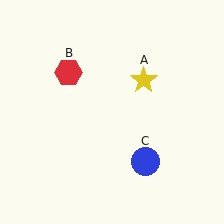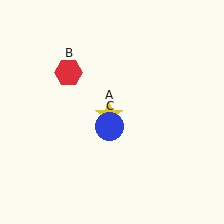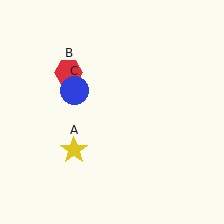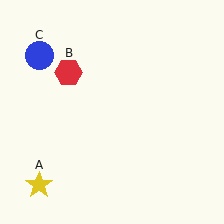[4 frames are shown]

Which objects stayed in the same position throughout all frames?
Red hexagon (object B) remained stationary.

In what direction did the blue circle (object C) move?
The blue circle (object C) moved up and to the left.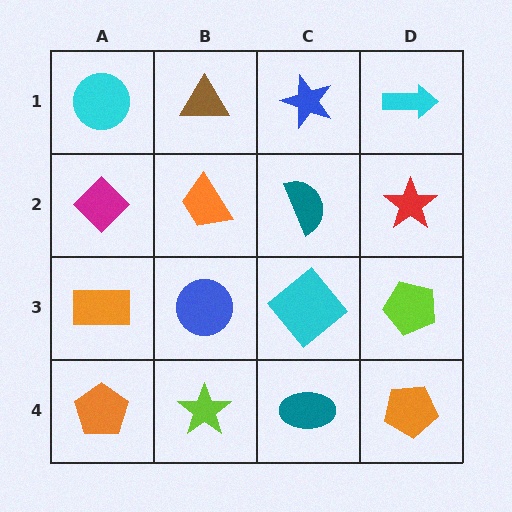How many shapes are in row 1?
4 shapes.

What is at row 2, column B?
An orange trapezoid.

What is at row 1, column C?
A blue star.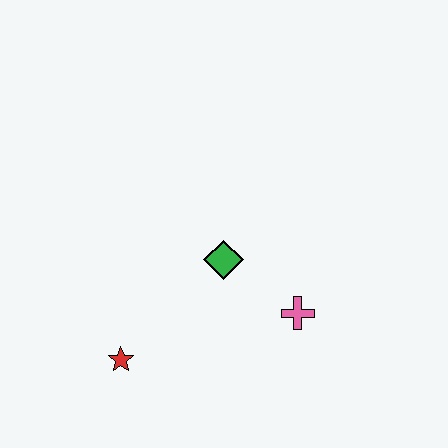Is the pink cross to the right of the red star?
Yes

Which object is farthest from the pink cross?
The red star is farthest from the pink cross.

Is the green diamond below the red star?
No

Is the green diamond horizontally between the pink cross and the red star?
Yes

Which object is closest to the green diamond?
The pink cross is closest to the green diamond.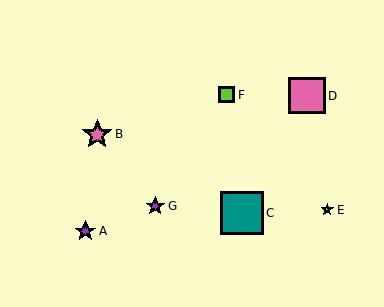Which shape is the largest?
The teal square (labeled C) is the largest.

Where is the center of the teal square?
The center of the teal square is at (242, 213).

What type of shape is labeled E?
Shape E is a lime star.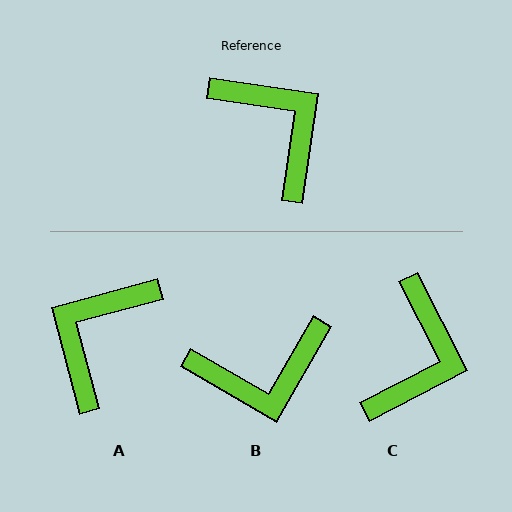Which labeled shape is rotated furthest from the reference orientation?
A, about 113 degrees away.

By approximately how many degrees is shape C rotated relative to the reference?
Approximately 54 degrees clockwise.